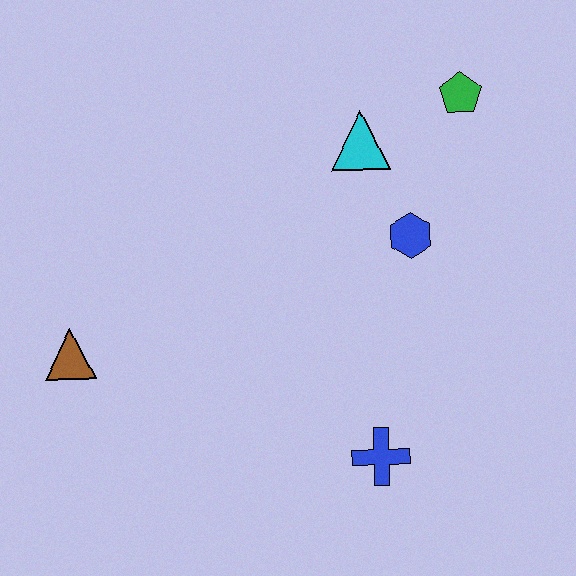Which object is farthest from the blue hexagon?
The brown triangle is farthest from the blue hexagon.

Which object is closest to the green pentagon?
The cyan triangle is closest to the green pentagon.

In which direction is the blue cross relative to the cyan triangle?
The blue cross is below the cyan triangle.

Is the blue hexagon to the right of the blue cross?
Yes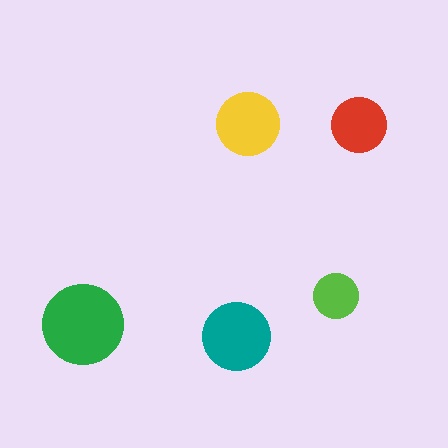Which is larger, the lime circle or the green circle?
The green one.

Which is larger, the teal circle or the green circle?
The green one.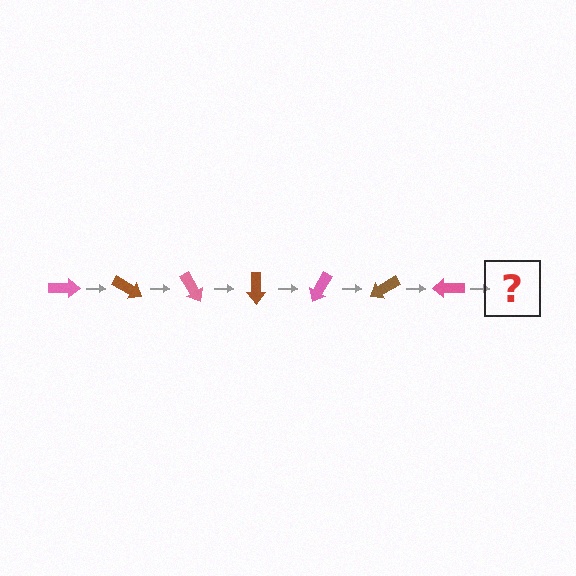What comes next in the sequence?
The next element should be a brown arrow, rotated 210 degrees from the start.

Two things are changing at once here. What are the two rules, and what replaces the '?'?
The two rules are that it rotates 30 degrees each step and the color cycles through pink and brown. The '?' should be a brown arrow, rotated 210 degrees from the start.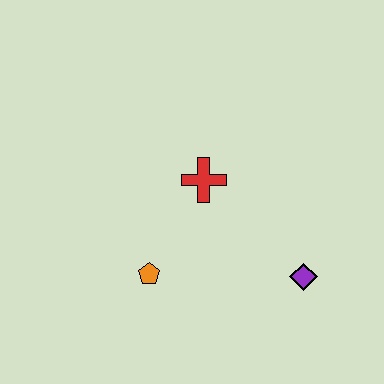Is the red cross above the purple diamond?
Yes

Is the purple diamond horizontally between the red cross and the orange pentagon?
No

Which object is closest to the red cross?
The orange pentagon is closest to the red cross.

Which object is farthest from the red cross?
The purple diamond is farthest from the red cross.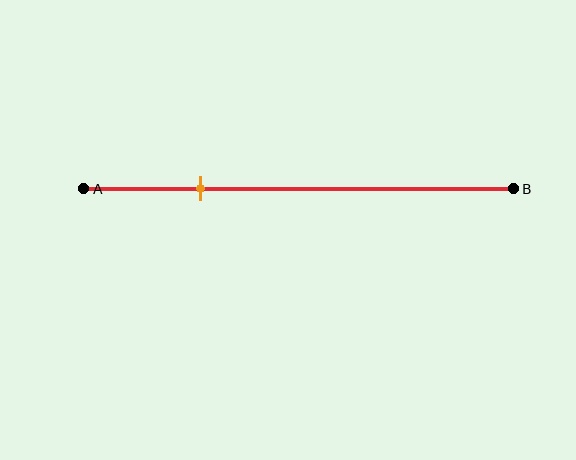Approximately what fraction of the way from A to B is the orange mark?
The orange mark is approximately 25% of the way from A to B.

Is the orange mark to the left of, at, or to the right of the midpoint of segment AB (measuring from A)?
The orange mark is to the left of the midpoint of segment AB.